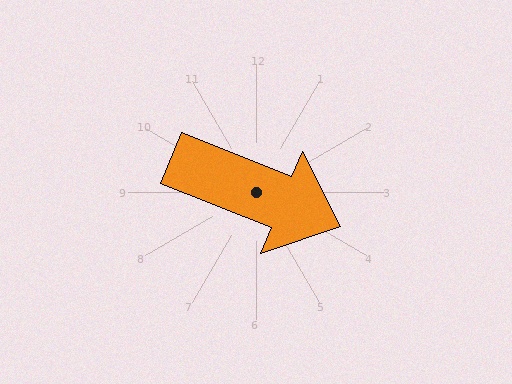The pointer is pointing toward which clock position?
Roughly 4 o'clock.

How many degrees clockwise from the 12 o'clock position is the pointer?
Approximately 112 degrees.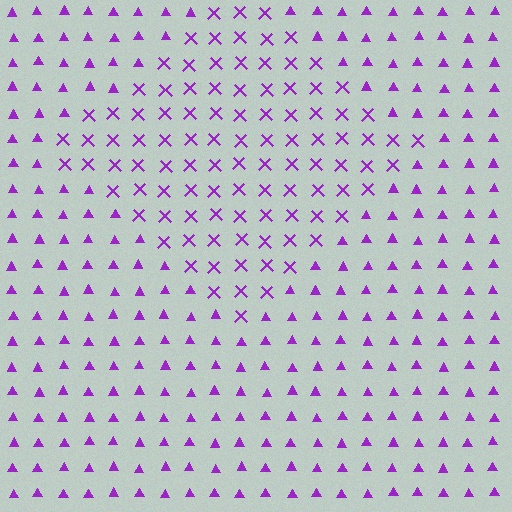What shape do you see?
I see a diamond.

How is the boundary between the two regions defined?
The boundary is defined by a change in element shape: X marks inside vs. triangles outside. All elements share the same color and spacing.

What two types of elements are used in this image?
The image uses X marks inside the diamond region and triangles outside it.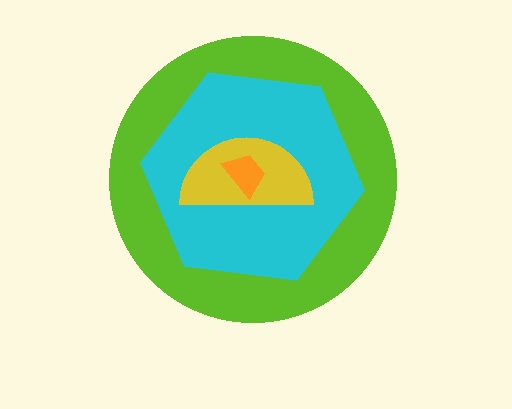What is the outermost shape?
The lime circle.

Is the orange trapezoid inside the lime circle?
Yes.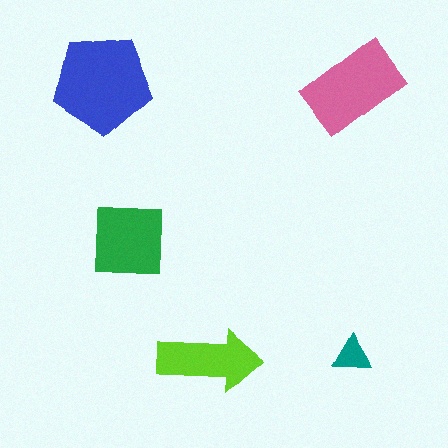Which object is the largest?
The blue pentagon.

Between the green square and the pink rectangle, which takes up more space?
The pink rectangle.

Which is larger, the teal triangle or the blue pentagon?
The blue pentagon.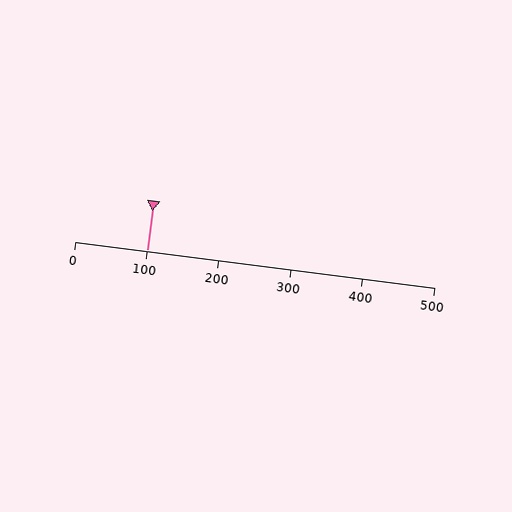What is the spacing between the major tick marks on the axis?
The major ticks are spaced 100 apart.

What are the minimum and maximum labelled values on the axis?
The axis runs from 0 to 500.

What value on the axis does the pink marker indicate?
The marker indicates approximately 100.